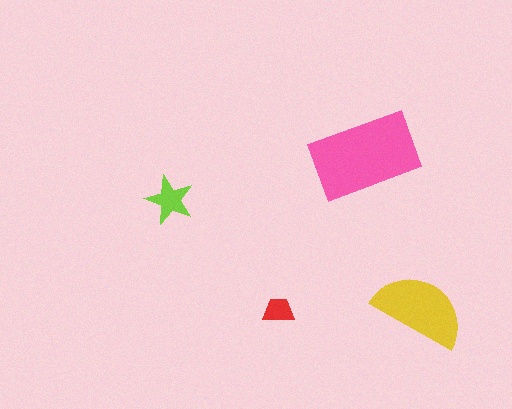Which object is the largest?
The pink rectangle.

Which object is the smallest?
The red trapezoid.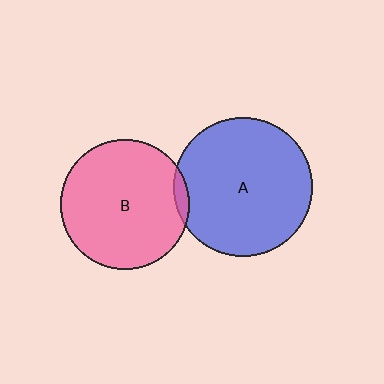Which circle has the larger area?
Circle A (blue).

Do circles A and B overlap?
Yes.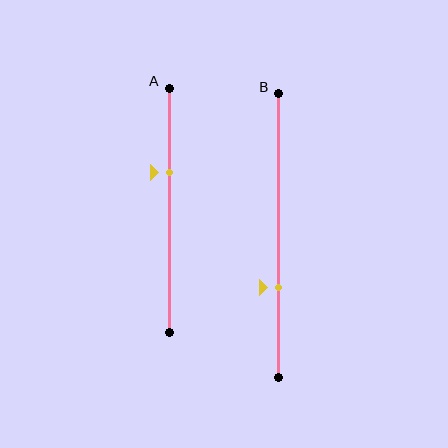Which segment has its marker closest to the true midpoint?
Segment A has its marker closest to the true midpoint.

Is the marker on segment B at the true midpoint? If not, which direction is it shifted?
No, the marker on segment B is shifted downward by about 18% of the segment length.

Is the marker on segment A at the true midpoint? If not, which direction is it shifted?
No, the marker on segment A is shifted upward by about 15% of the segment length.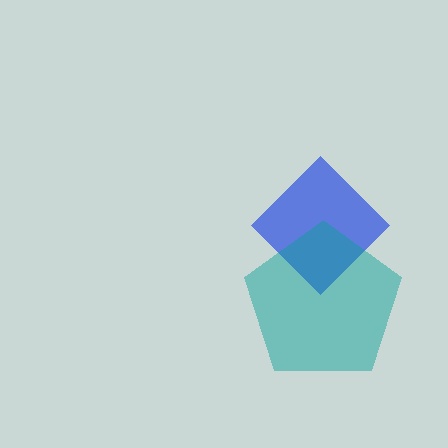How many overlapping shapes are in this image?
There are 2 overlapping shapes in the image.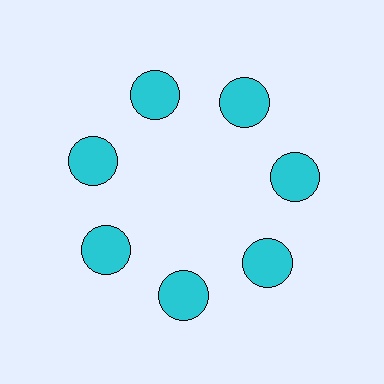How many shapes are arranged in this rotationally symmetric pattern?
There are 7 shapes, arranged in 7 groups of 1.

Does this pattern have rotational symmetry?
Yes, this pattern has 7-fold rotational symmetry. It looks the same after rotating 51 degrees around the center.